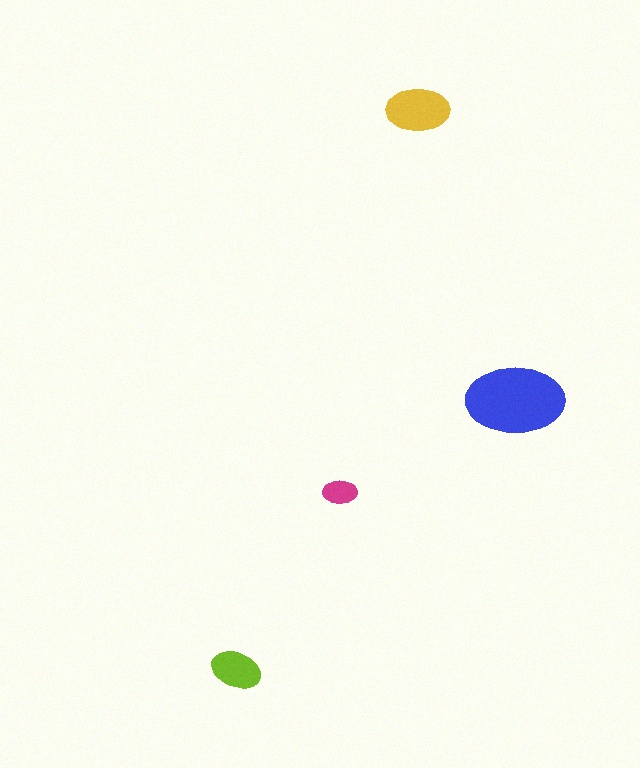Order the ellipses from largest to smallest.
the blue one, the yellow one, the lime one, the magenta one.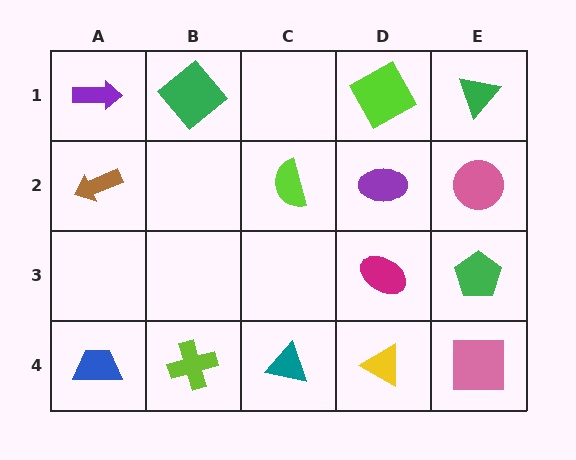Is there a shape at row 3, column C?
No, that cell is empty.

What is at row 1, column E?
A green triangle.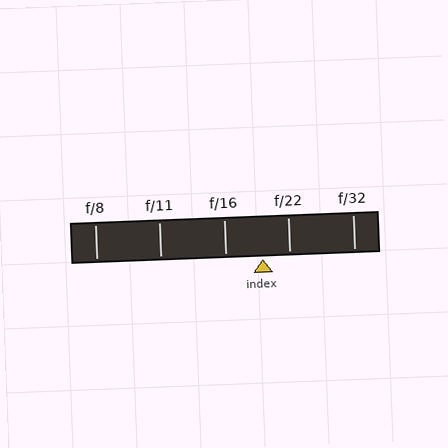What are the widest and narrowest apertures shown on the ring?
The widest aperture shown is f/8 and the narrowest is f/32.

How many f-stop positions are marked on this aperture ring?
There are 5 f-stop positions marked.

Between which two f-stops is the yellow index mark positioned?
The index mark is between f/16 and f/22.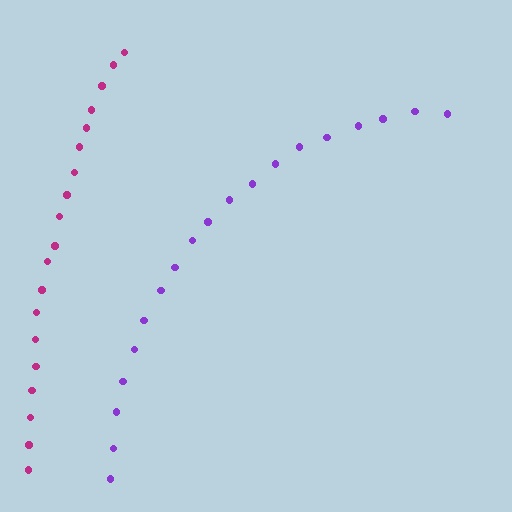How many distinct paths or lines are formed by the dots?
There are 2 distinct paths.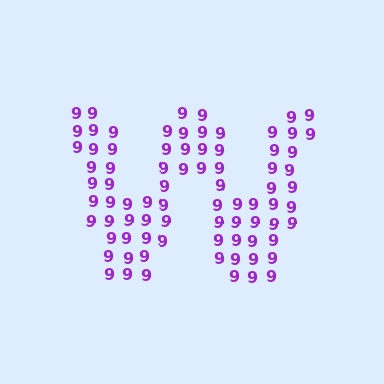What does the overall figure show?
The overall figure shows the letter W.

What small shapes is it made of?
It is made of small digit 9's.